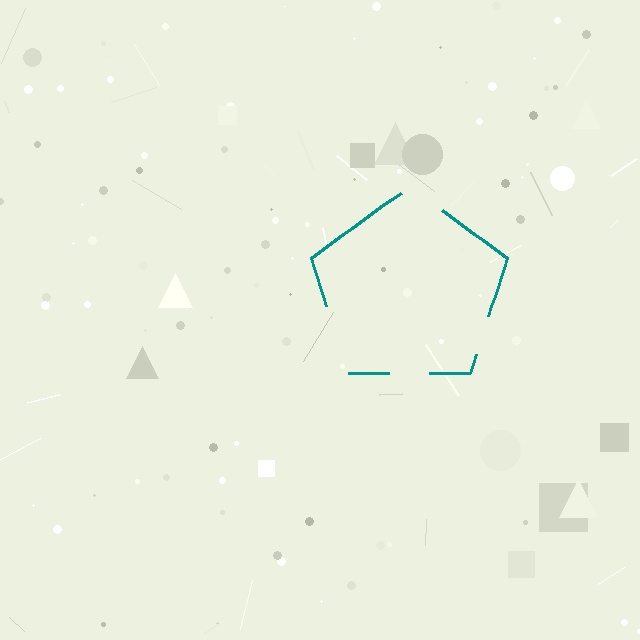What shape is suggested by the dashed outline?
The dashed outline suggests a pentagon.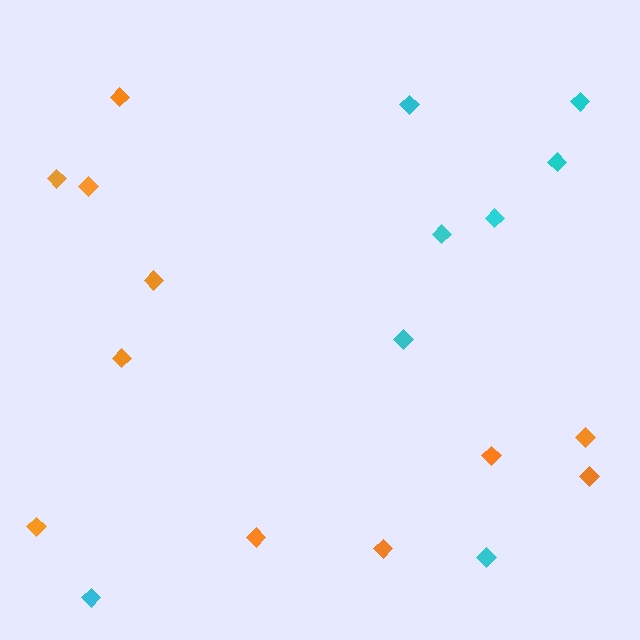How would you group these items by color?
There are 2 groups: one group of cyan diamonds (8) and one group of orange diamonds (11).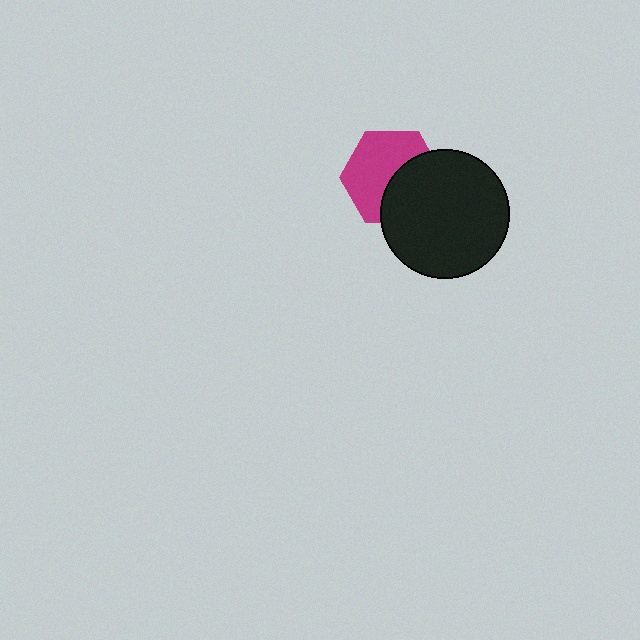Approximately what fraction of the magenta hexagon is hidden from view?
Roughly 42% of the magenta hexagon is hidden behind the black circle.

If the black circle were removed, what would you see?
You would see the complete magenta hexagon.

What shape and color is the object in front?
The object in front is a black circle.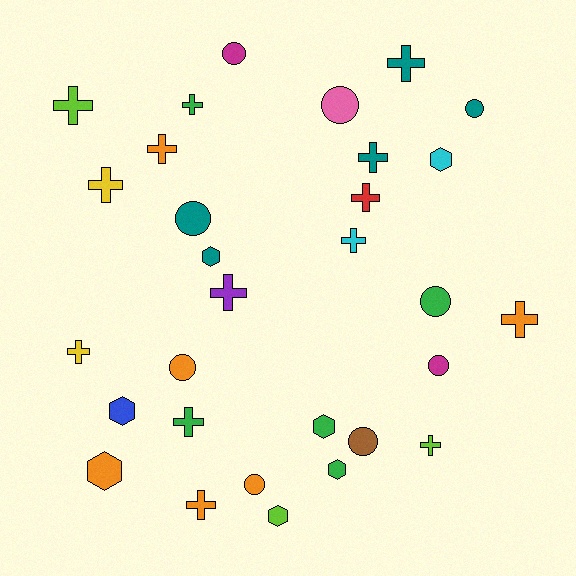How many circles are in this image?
There are 9 circles.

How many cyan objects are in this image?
There are 2 cyan objects.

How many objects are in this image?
There are 30 objects.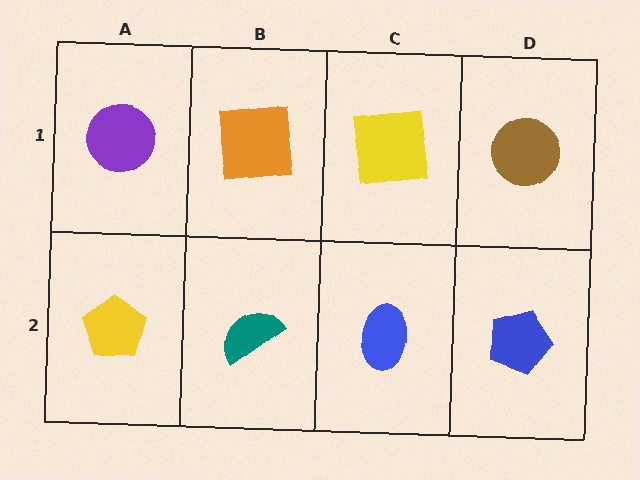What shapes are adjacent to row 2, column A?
A purple circle (row 1, column A), a teal semicircle (row 2, column B).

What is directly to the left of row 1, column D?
A yellow square.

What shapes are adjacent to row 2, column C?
A yellow square (row 1, column C), a teal semicircle (row 2, column B), a blue pentagon (row 2, column D).